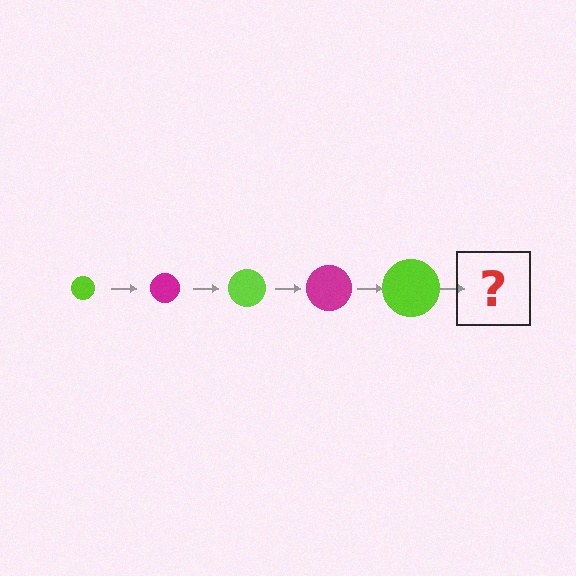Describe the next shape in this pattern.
It should be a magenta circle, larger than the previous one.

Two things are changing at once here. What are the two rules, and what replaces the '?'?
The two rules are that the circle grows larger each step and the color cycles through lime and magenta. The '?' should be a magenta circle, larger than the previous one.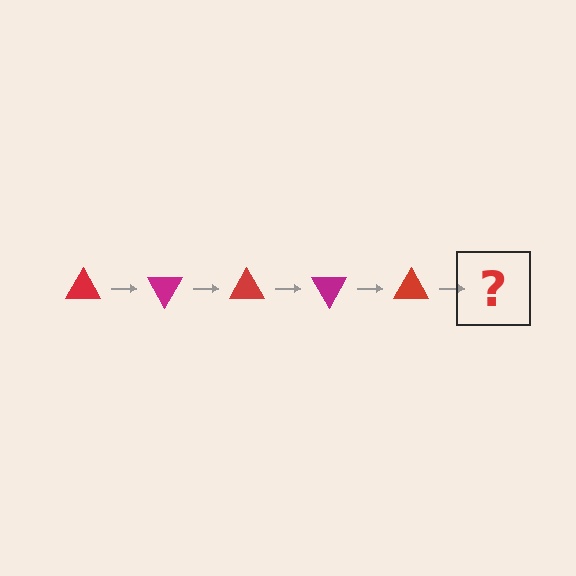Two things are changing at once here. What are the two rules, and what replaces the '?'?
The two rules are that it rotates 60 degrees each step and the color cycles through red and magenta. The '?' should be a magenta triangle, rotated 300 degrees from the start.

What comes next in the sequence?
The next element should be a magenta triangle, rotated 300 degrees from the start.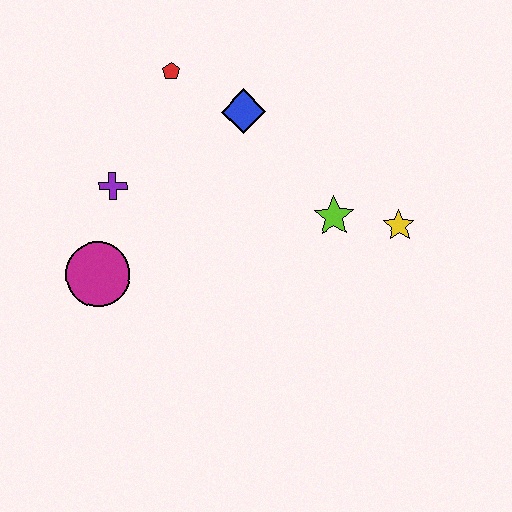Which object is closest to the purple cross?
The magenta circle is closest to the purple cross.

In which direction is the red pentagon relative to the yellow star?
The red pentagon is to the left of the yellow star.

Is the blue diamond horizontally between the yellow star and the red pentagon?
Yes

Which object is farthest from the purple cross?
The yellow star is farthest from the purple cross.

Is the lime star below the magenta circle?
No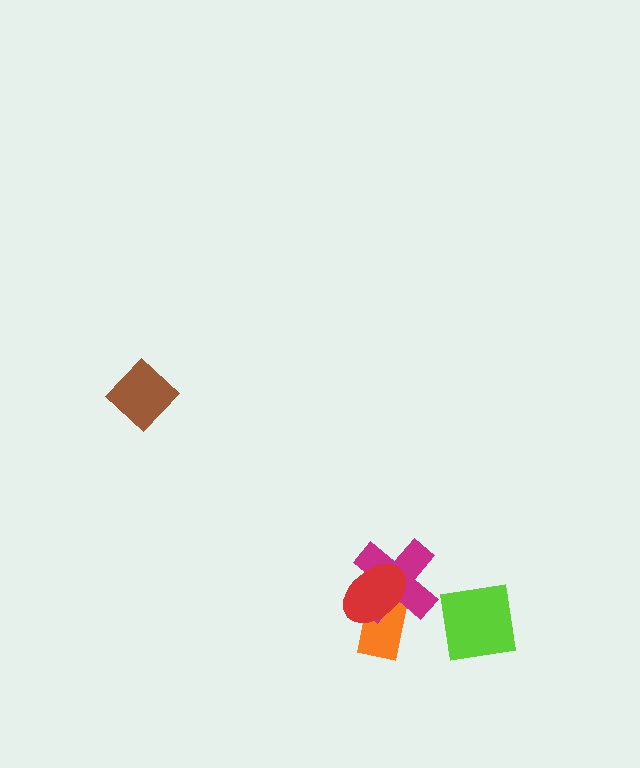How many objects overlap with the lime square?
0 objects overlap with the lime square.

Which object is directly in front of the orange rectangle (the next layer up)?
The magenta cross is directly in front of the orange rectangle.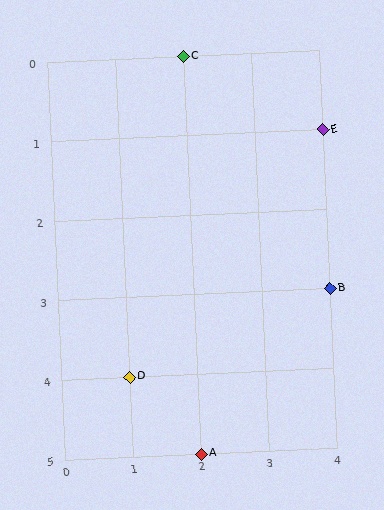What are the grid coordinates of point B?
Point B is at grid coordinates (4, 3).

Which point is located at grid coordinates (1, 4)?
Point D is at (1, 4).